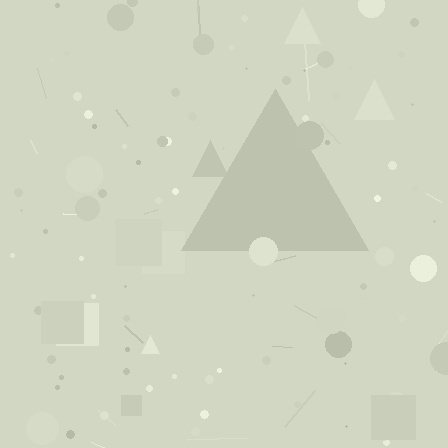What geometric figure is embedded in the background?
A triangle is embedded in the background.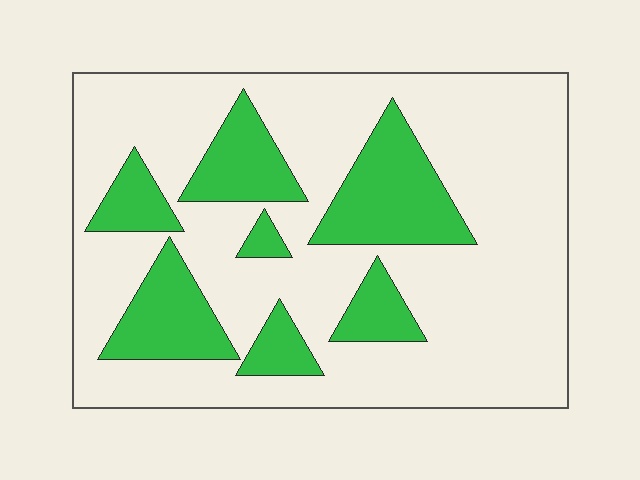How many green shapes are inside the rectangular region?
7.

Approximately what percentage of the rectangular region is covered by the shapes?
Approximately 25%.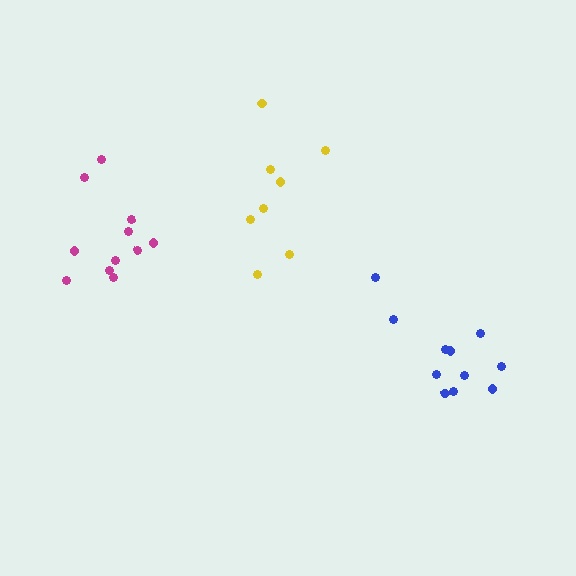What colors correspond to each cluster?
The clusters are colored: yellow, magenta, blue.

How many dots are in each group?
Group 1: 8 dots, Group 2: 11 dots, Group 3: 11 dots (30 total).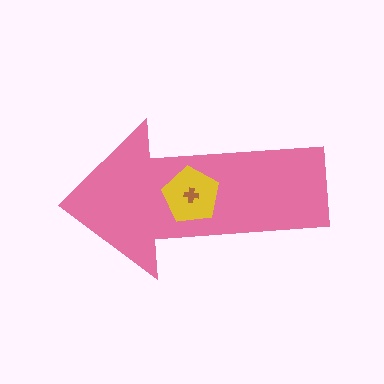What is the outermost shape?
The pink arrow.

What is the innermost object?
The brown cross.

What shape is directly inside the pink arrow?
The yellow pentagon.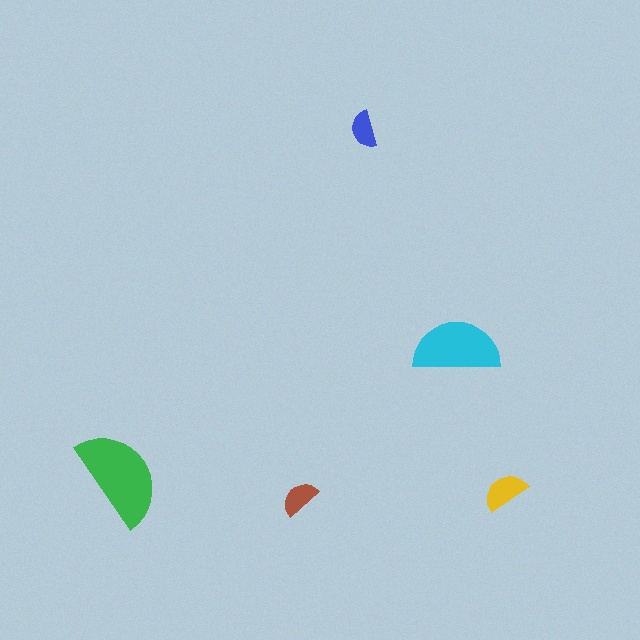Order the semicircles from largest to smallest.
the green one, the cyan one, the yellow one, the brown one, the blue one.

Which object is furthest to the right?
The yellow semicircle is rightmost.